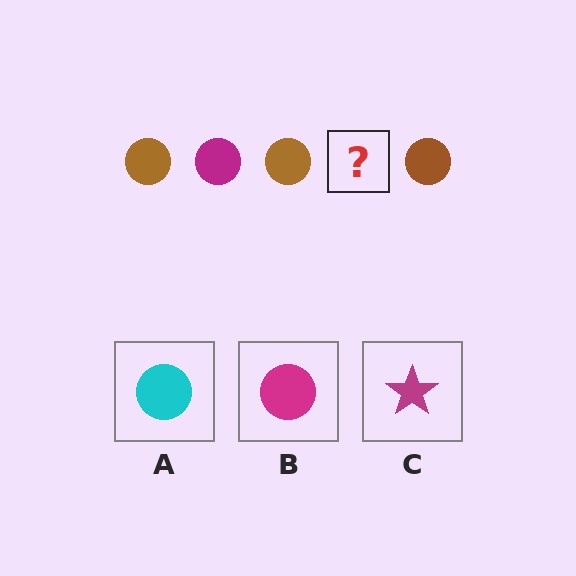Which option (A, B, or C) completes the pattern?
B.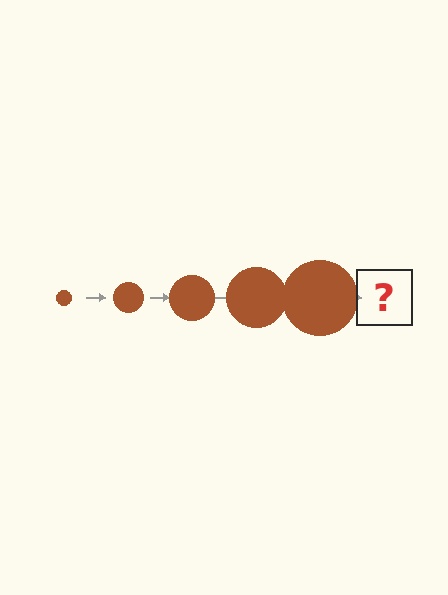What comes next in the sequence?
The next element should be a brown circle, larger than the previous one.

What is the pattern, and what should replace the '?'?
The pattern is that the circle gets progressively larger each step. The '?' should be a brown circle, larger than the previous one.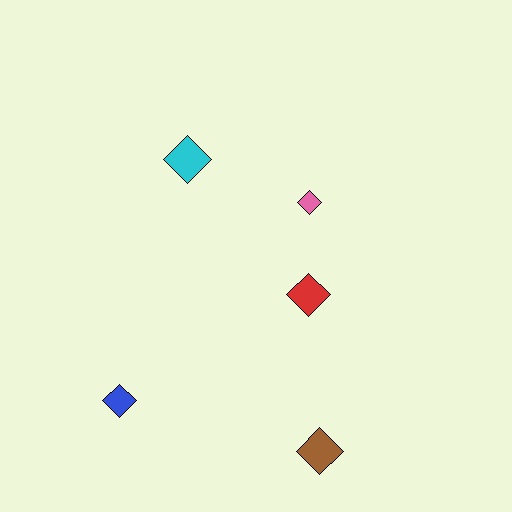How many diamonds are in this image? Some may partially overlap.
There are 5 diamonds.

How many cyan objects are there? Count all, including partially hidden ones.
There is 1 cyan object.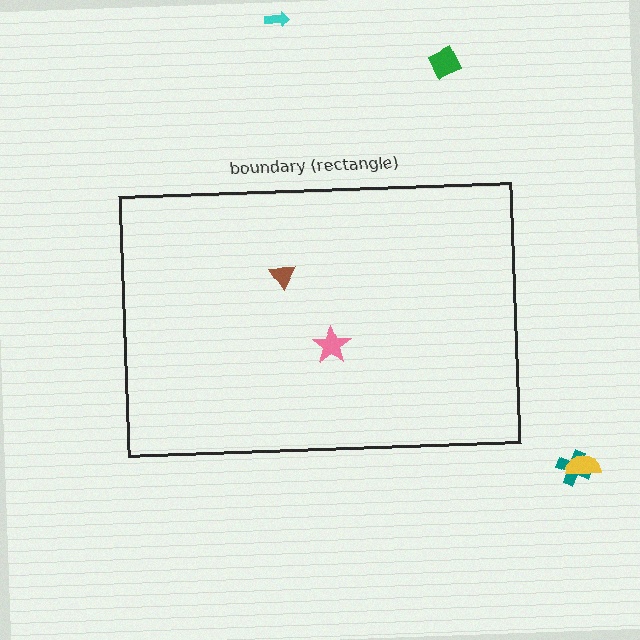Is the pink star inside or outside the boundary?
Inside.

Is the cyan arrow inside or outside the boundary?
Outside.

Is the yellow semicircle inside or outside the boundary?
Outside.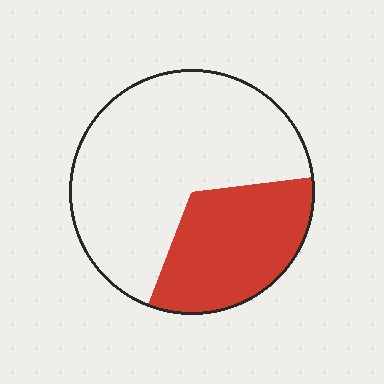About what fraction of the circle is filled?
About one third (1/3).